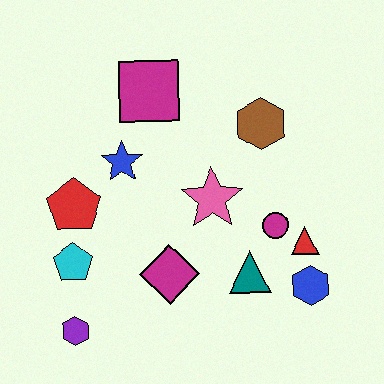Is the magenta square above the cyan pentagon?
Yes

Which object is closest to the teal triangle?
The magenta circle is closest to the teal triangle.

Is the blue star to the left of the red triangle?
Yes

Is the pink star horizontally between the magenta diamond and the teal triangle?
Yes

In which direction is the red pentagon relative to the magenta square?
The red pentagon is below the magenta square.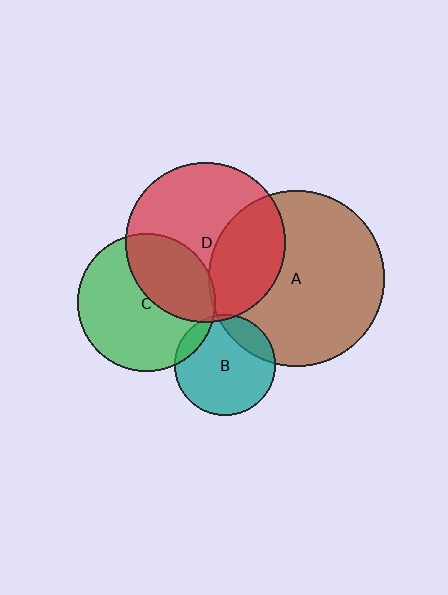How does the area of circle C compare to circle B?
Approximately 1.9 times.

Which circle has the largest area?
Circle A (brown).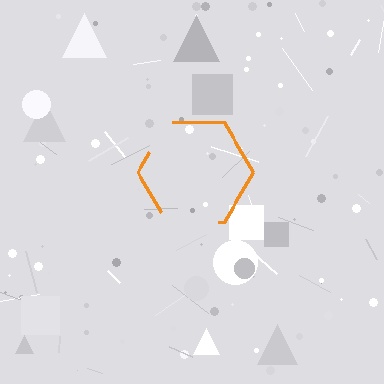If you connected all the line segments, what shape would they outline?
They would outline a hexagon.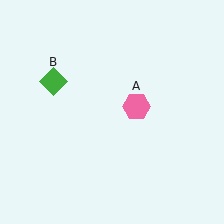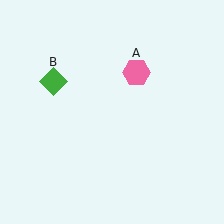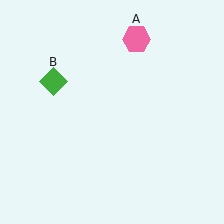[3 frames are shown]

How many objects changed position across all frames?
1 object changed position: pink hexagon (object A).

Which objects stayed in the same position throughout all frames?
Green diamond (object B) remained stationary.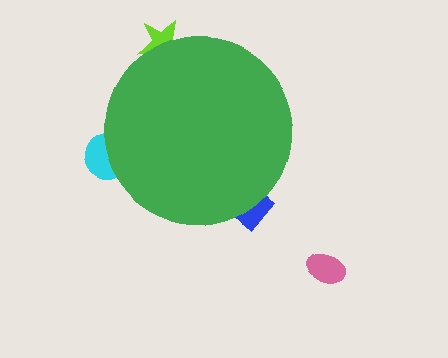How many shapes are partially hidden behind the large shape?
3 shapes are partially hidden.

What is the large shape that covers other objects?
A green circle.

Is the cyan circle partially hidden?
Yes, the cyan circle is partially hidden behind the green circle.